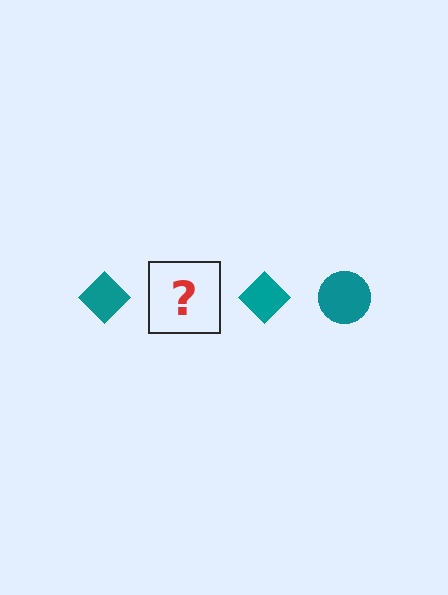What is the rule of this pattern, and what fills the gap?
The rule is that the pattern cycles through diamond, circle shapes in teal. The gap should be filled with a teal circle.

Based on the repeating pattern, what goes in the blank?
The blank should be a teal circle.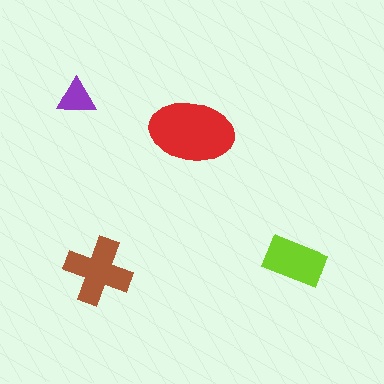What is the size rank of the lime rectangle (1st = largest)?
3rd.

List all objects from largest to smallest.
The red ellipse, the brown cross, the lime rectangle, the purple triangle.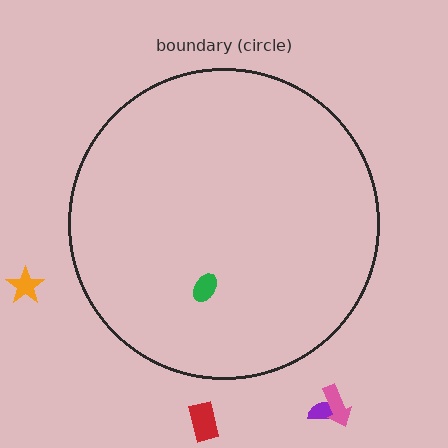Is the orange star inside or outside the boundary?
Outside.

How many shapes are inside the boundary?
1 inside, 4 outside.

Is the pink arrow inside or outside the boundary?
Outside.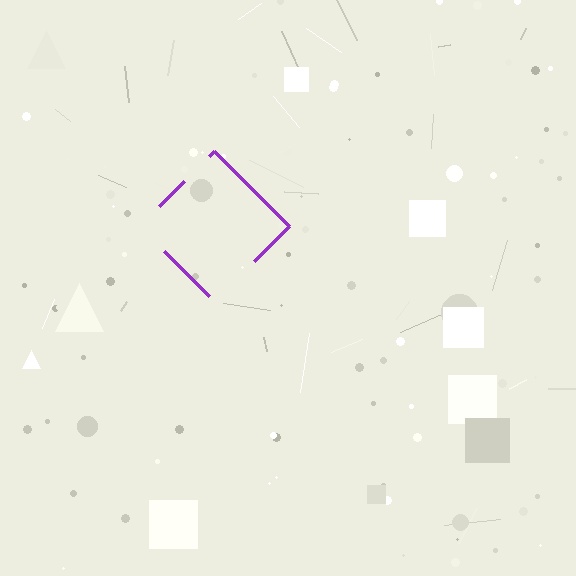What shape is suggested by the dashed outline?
The dashed outline suggests a diamond.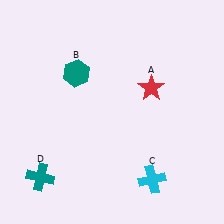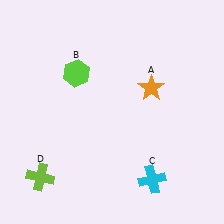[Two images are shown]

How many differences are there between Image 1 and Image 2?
There are 3 differences between the two images.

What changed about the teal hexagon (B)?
In Image 1, B is teal. In Image 2, it changed to lime.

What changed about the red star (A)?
In Image 1, A is red. In Image 2, it changed to orange.